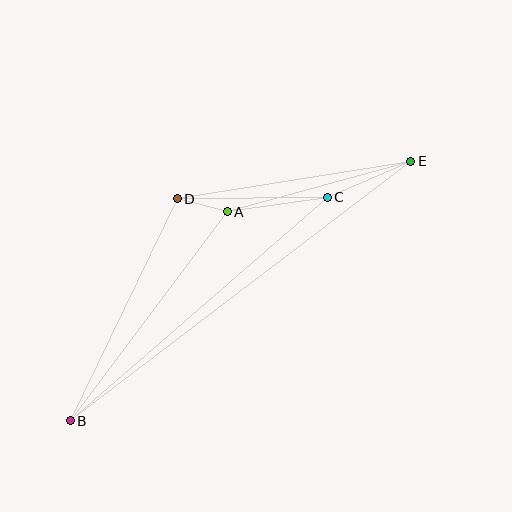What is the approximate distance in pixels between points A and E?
The distance between A and E is approximately 190 pixels.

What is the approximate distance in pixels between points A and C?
The distance between A and C is approximately 101 pixels.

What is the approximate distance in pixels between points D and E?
The distance between D and E is approximately 236 pixels.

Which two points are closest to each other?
Points A and D are closest to each other.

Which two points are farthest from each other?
Points B and E are farthest from each other.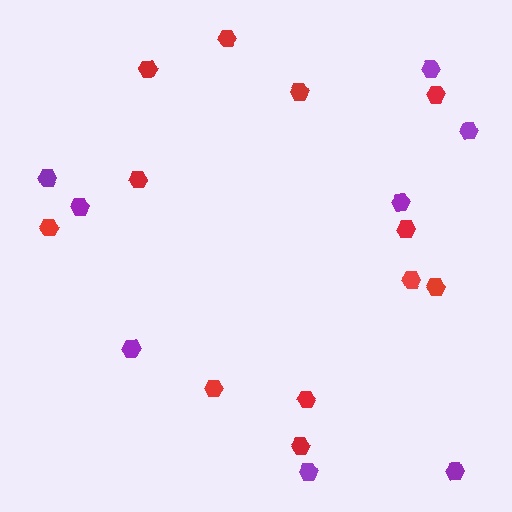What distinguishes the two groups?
There are 2 groups: one group of red hexagons (12) and one group of purple hexagons (8).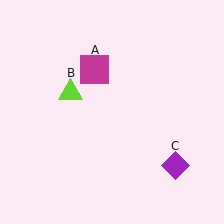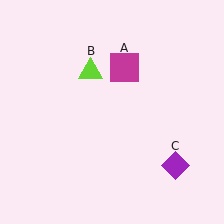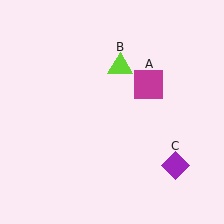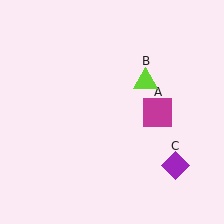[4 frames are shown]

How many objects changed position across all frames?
2 objects changed position: magenta square (object A), lime triangle (object B).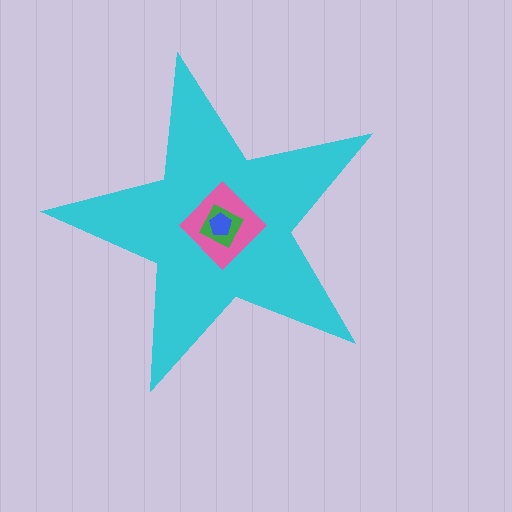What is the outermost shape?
The cyan star.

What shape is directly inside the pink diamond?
The green square.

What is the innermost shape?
The blue pentagon.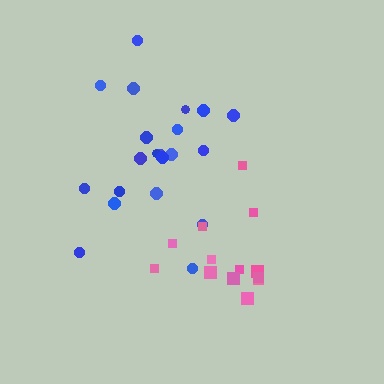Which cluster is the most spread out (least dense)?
Blue.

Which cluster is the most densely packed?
Pink.